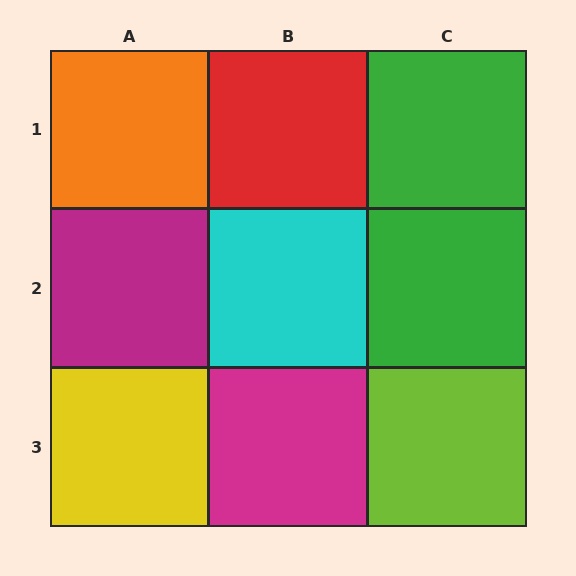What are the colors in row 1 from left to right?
Orange, red, green.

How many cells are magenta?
2 cells are magenta.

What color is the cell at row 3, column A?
Yellow.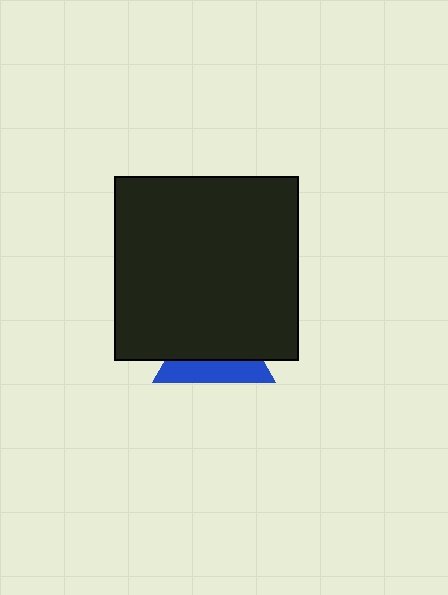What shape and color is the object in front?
The object in front is a black square.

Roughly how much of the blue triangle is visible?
A small part of it is visible (roughly 36%).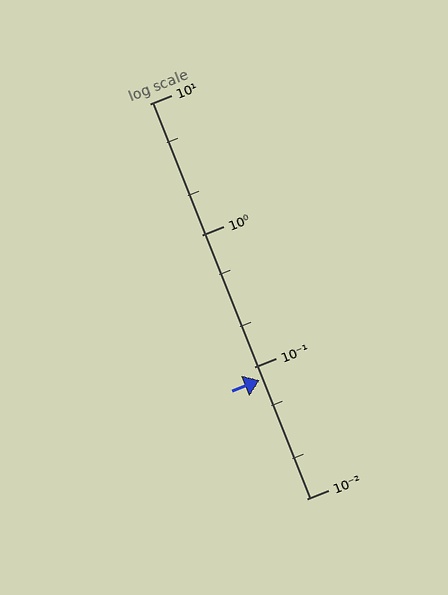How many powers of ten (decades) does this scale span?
The scale spans 3 decades, from 0.01 to 10.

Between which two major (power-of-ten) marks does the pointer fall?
The pointer is between 0.01 and 0.1.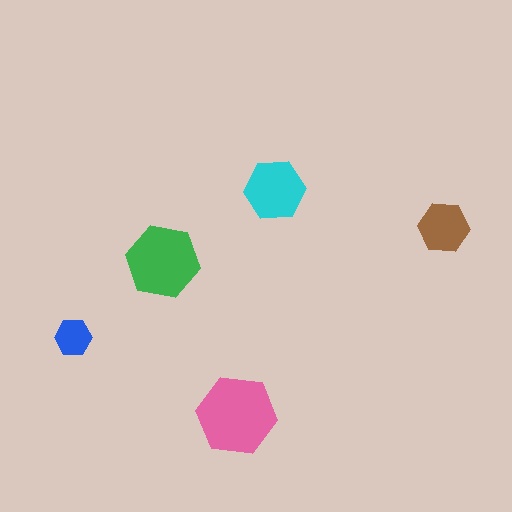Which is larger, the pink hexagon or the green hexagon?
The pink one.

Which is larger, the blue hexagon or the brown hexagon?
The brown one.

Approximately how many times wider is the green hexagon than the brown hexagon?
About 1.5 times wider.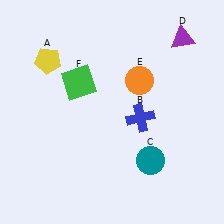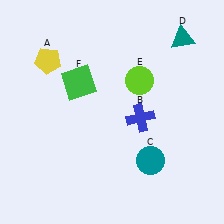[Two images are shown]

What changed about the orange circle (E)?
In Image 1, E is orange. In Image 2, it changed to lime.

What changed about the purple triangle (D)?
In Image 1, D is purple. In Image 2, it changed to teal.